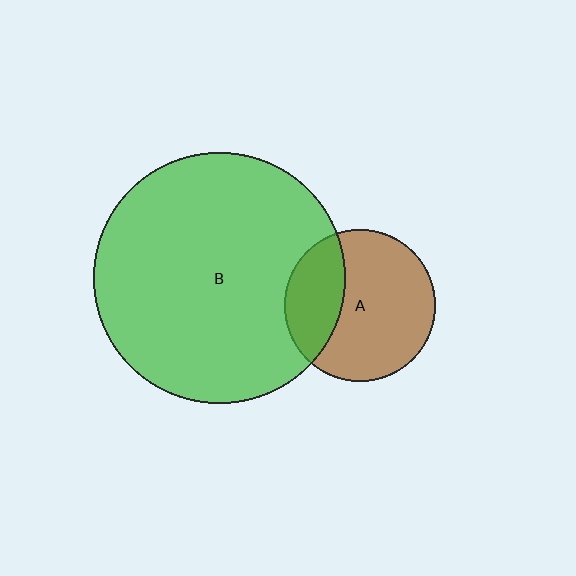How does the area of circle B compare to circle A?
Approximately 2.8 times.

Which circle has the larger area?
Circle B (green).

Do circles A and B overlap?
Yes.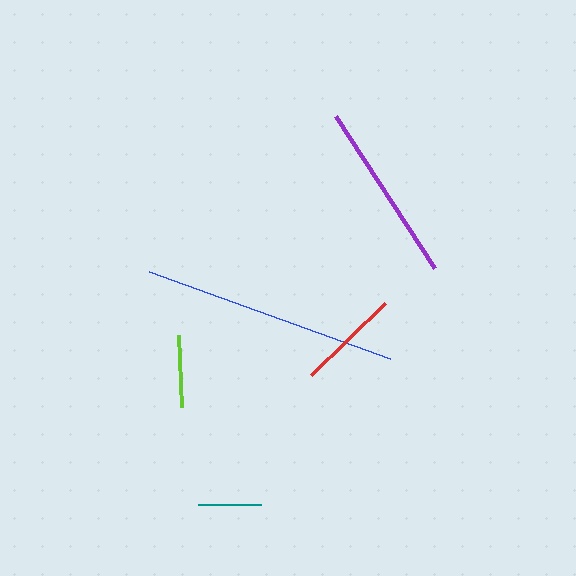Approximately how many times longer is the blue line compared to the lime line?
The blue line is approximately 3.6 times the length of the lime line.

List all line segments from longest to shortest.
From longest to shortest: blue, purple, red, lime, teal.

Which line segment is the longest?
The blue line is the longest at approximately 256 pixels.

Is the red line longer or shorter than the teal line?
The red line is longer than the teal line.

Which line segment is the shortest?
The teal line is the shortest at approximately 63 pixels.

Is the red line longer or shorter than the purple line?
The purple line is longer than the red line.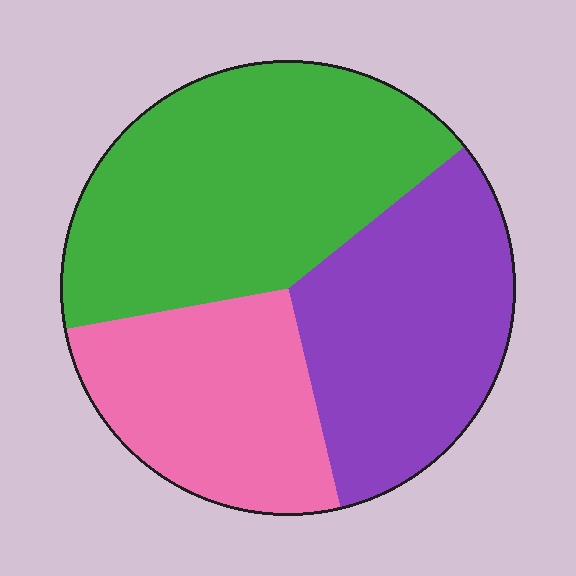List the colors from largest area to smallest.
From largest to smallest: green, purple, pink.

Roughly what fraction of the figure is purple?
Purple covers roughly 30% of the figure.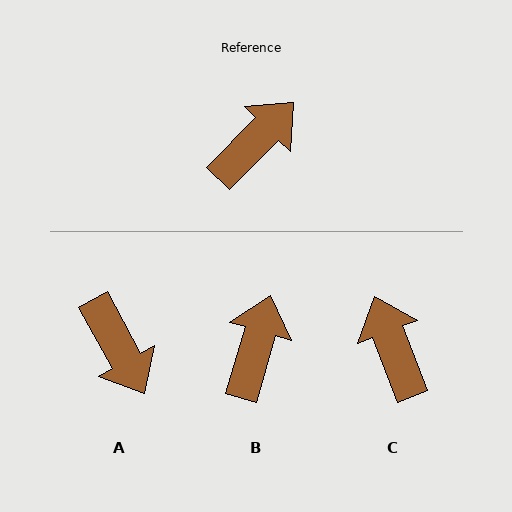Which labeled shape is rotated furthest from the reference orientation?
A, about 107 degrees away.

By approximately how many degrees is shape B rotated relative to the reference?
Approximately 29 degrees counter-clockwise.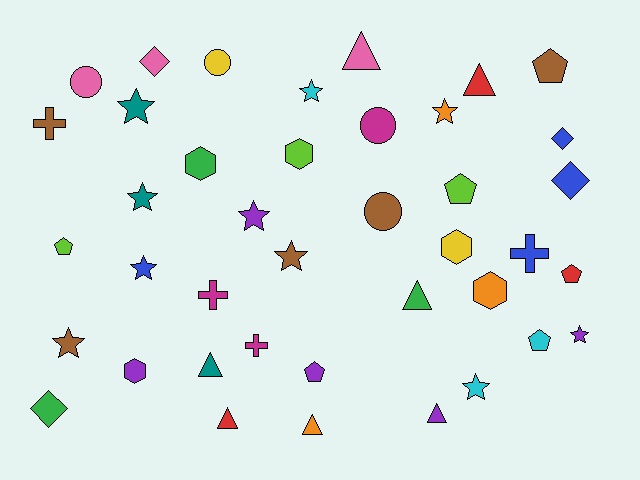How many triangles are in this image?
There are 7 triangles.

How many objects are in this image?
There are 40 objects.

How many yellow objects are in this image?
There are 2 yellow objects.